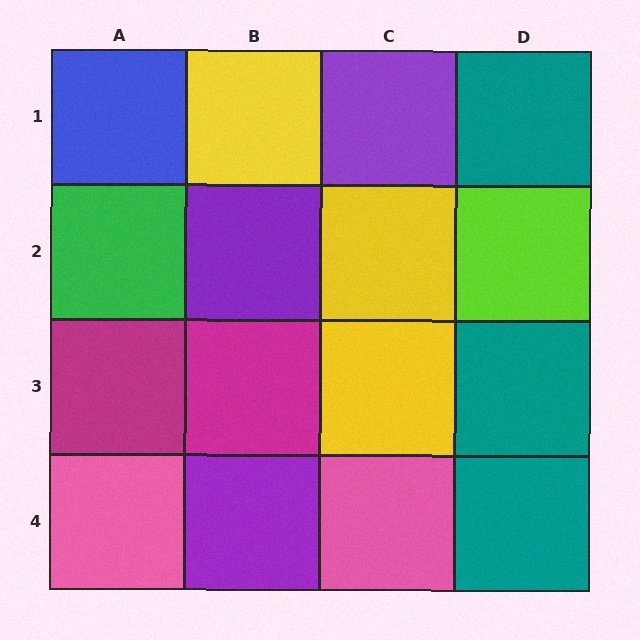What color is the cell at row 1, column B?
Yellow.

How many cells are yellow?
3 cells are yellow.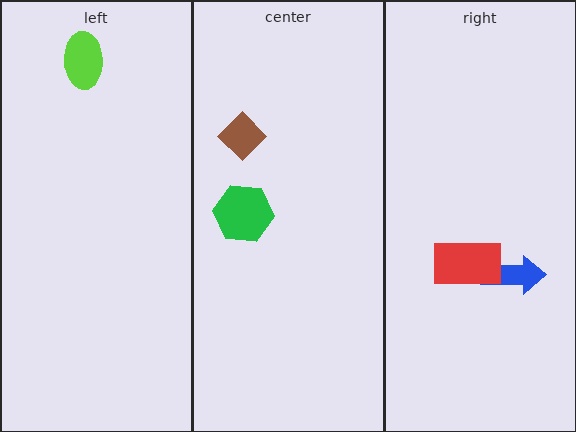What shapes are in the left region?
The lime ellipse.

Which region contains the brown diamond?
The center region.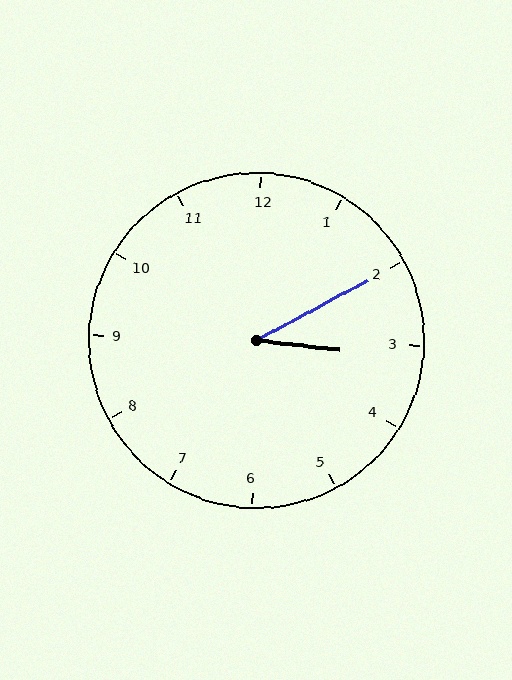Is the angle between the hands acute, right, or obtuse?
It is acute.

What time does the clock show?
3:10.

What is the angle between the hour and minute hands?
Approximately 35 degrees.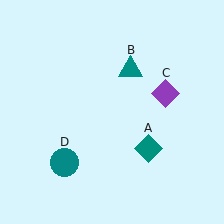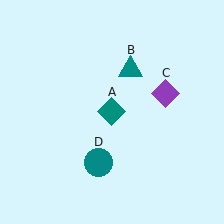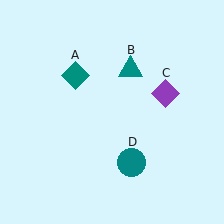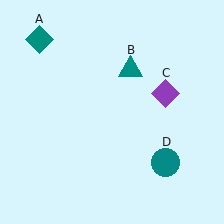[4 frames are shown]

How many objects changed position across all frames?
2 objects changed position: teal diamond (object A), teal circle (object D).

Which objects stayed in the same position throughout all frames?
Teal triangle (object B) and purple diamond (object C) remained stationary.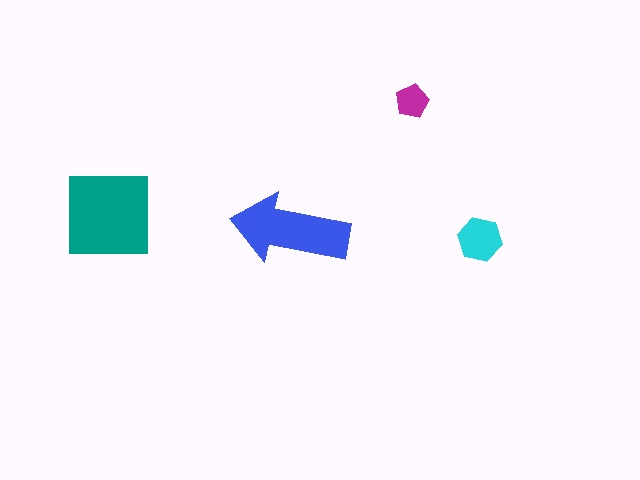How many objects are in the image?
There are 4 objects in the image.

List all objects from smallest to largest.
The magenta pentagon, the cyan hexagon, the blue arrow, the teal square.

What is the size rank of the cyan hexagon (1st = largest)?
3rd.